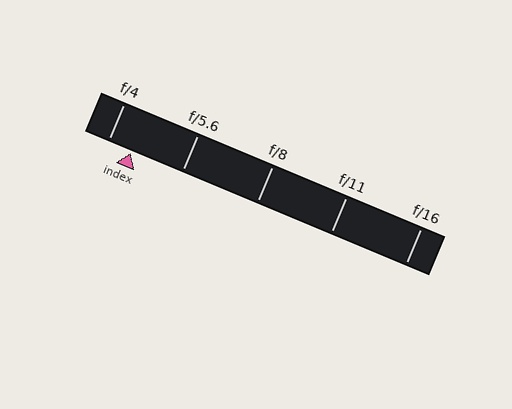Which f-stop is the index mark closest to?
The index mark is closest to f/4.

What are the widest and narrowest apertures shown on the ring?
The widest aperture shown is f/4 and the narrowest is f/16.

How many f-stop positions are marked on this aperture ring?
There are 5 f-stop positions marked.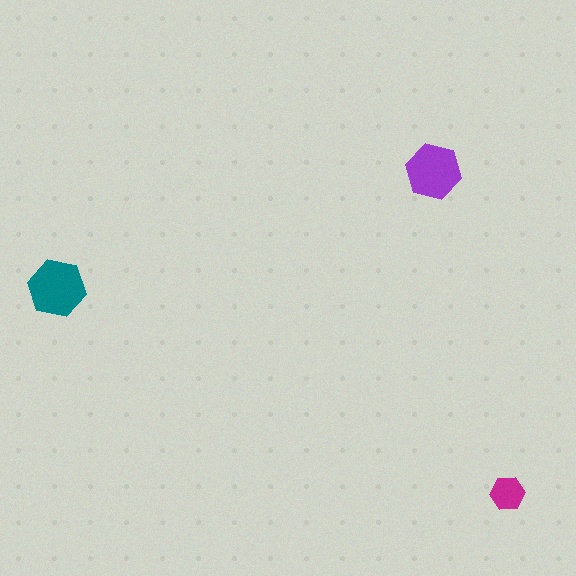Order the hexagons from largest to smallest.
the teal one, the purple one, the magenta one.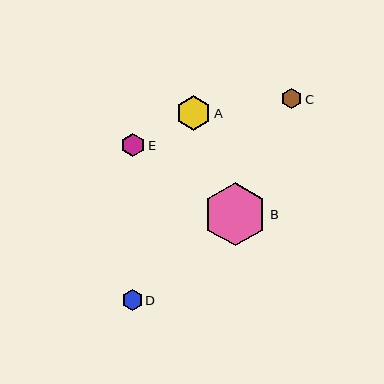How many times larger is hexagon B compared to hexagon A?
Hexagon B is approximately 1.9 times the size of hexagon A.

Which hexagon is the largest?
Hexagon B is the largest with a size of approximately 64 pixels.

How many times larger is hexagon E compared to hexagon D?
Hexagon E is approximately 1.1 times the size of hexagon D.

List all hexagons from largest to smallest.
From largest to smallest: B, A, E, D, C.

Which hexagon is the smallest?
Hexagon C is the smallest with a size of approximately 21 pixels.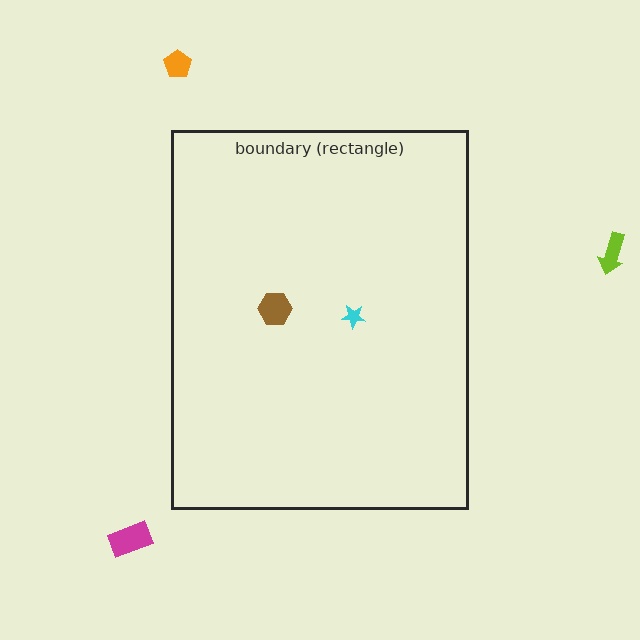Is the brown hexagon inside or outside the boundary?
Inside.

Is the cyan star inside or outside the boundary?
Inside.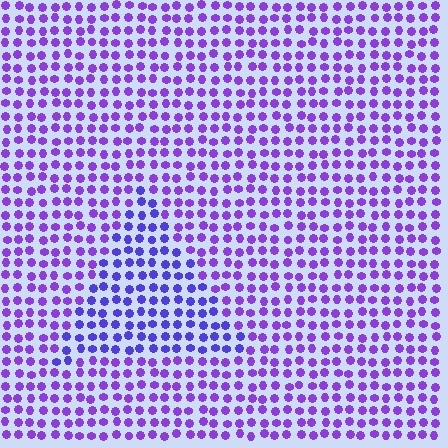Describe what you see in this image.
The image is filled with small purple elements in a uniform arrangement. A triangle-shaped region is visible where the elements are tinted to a slightly different hue, forming a subtle color boundary.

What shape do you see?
I see a triangle.